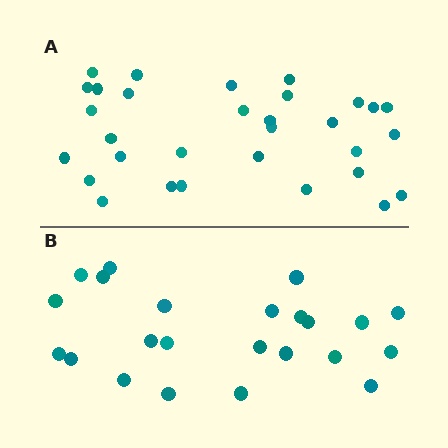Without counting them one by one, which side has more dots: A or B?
Region A (the top region) has more dots.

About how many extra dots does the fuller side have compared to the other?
Region A has roughly 8 or so more dots than region B.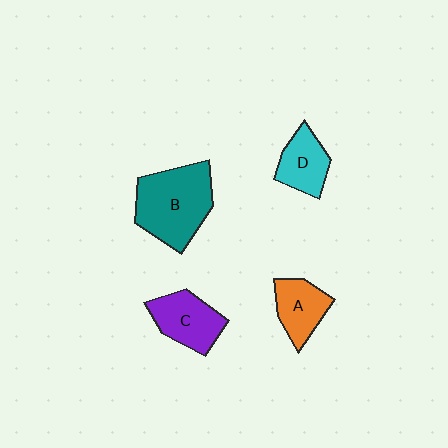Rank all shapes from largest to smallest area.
From largest to smallest: B (teal), C (purple), A (orange), D (cyan).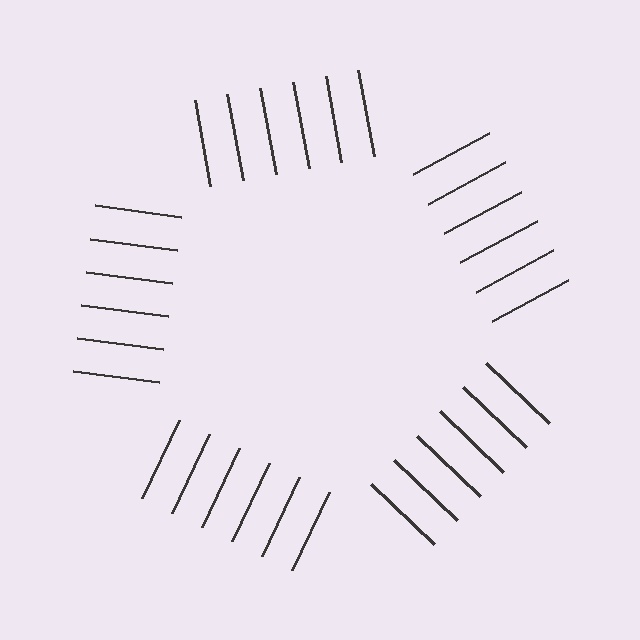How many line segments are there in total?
30 — 6 along each of the 5 edges.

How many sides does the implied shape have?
5 sides — the line-ends trace a pentagon.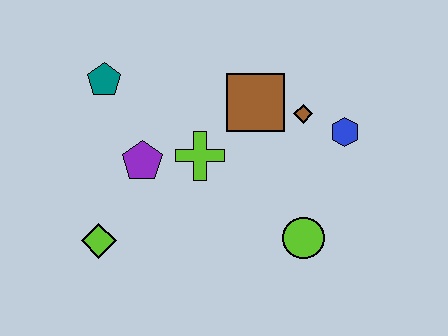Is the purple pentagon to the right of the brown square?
No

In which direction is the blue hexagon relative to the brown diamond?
The blue hexagon is to the right of the brown diamond.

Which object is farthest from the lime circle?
The teal pentagon is farthest from the lime circle.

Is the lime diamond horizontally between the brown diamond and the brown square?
No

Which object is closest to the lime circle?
The blue hexagon is closest to the lime circle.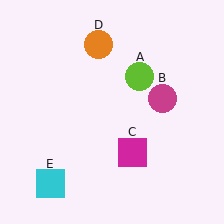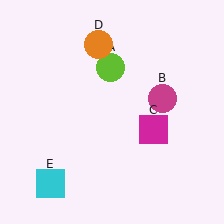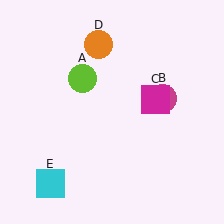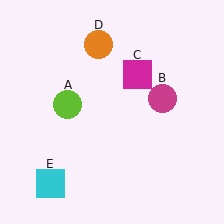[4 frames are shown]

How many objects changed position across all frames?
2 objects changed position: lime circle (object A), magenta square (object C).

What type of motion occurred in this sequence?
The lime circle (object A), magenta square (object C) rotated counterclockwise around the center of the scene.